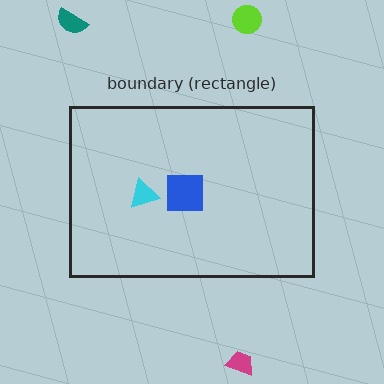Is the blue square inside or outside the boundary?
Inside.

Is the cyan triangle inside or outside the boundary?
Inside.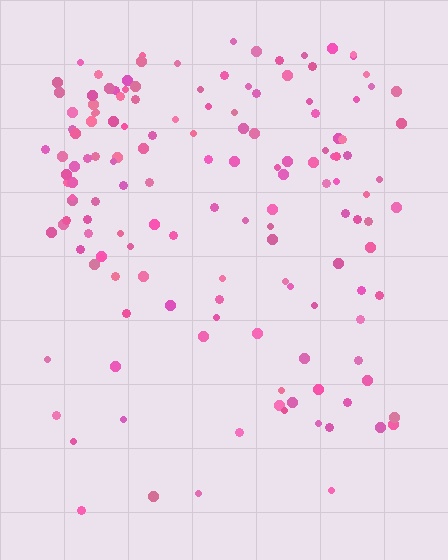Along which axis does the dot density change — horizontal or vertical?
Vertical.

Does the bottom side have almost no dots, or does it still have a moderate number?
Still a moderate number, just noticeably fewer than the top.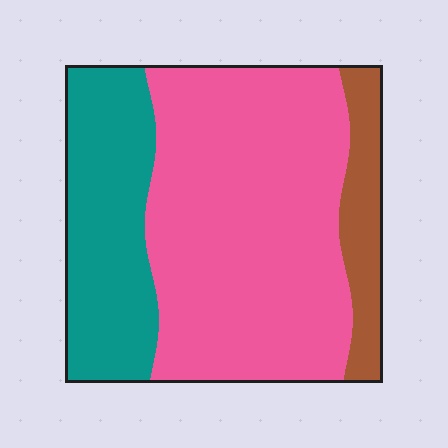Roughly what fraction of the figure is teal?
Teal covers roughly 25% of the figure.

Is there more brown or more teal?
Teal.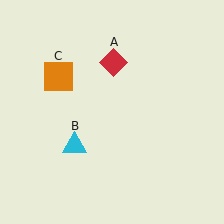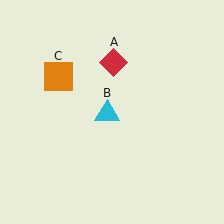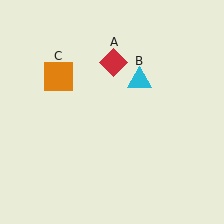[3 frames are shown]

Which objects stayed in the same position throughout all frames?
Red diamond (object A) and orange square (object C) remained stationary.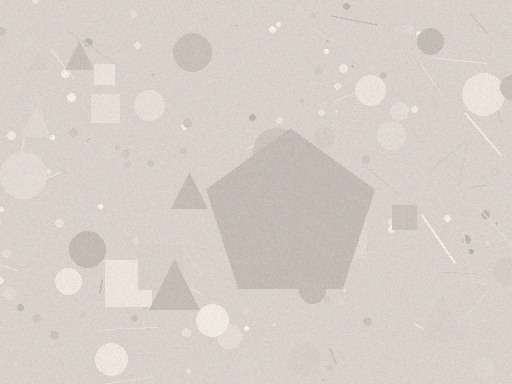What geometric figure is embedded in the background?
A pentagon is embedded in the background.